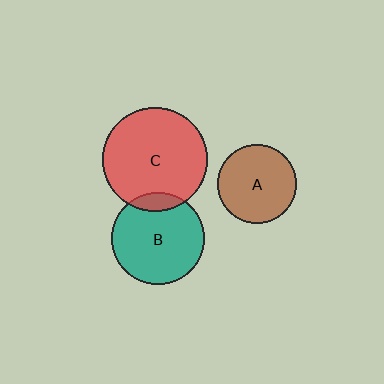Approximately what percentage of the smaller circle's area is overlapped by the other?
Approximately 10%.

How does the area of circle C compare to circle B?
Approximately 1.3 times.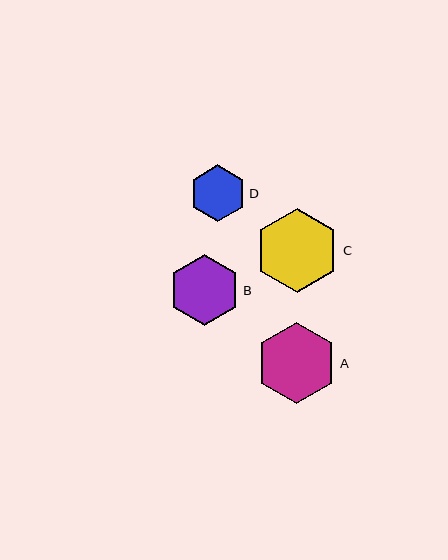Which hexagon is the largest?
Hexagon C is the largest with a size of approximately 84 pixels.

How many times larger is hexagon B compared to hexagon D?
Hexagon B is approximately 1.3 times the size of hexagon D.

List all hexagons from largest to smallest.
From largest to smallest: C, A, B, D.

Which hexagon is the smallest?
Hexagon D is the smallest with a size of approximately 57 pixels.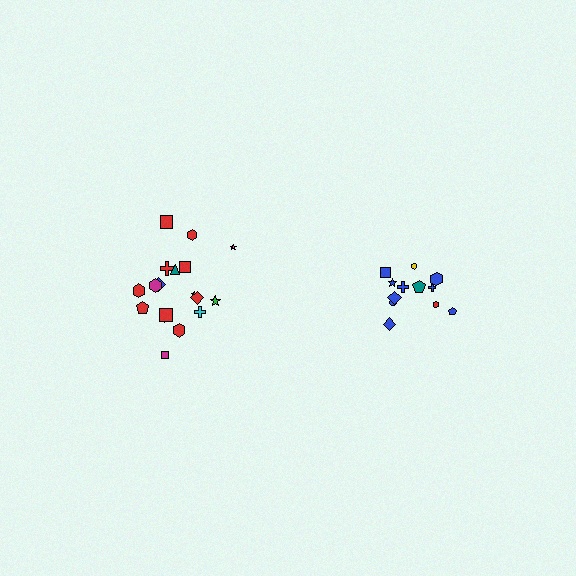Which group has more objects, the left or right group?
The left group.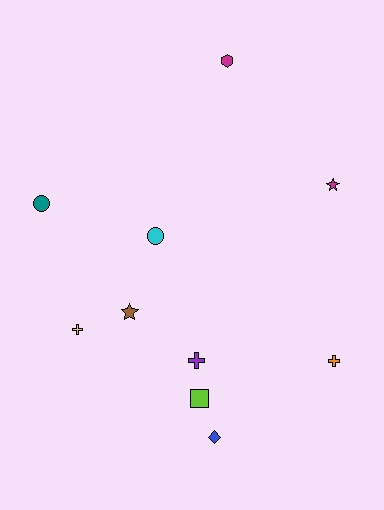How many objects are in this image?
There are 10 objects.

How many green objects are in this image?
There are no green objects.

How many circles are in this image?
There are 2 circles.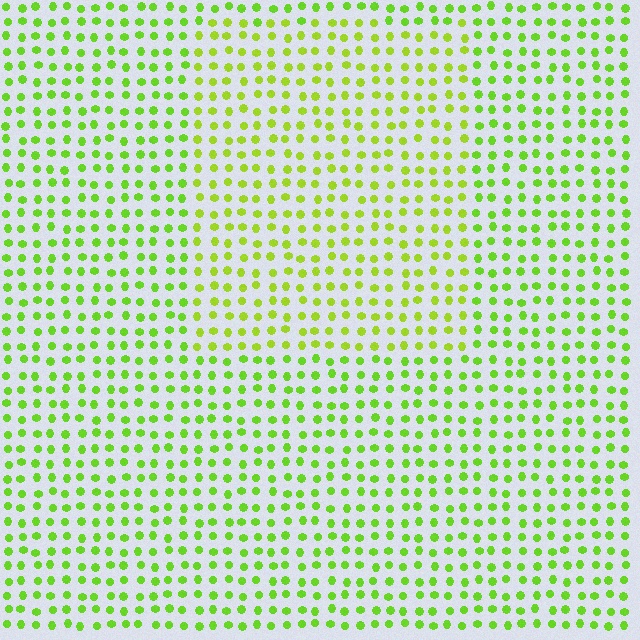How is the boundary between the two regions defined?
The boundary is defined purely by a slight shift in hue (about 18 degrees). Spacing, size, and orientation are identical on both sides.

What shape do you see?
I see a rectangle.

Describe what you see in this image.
The image is filled with small lime elements in a uniform arrangement. A rectangle-shaped region is visible where the elements are tinted to a slightly different hue, forming a subtle color boundary.